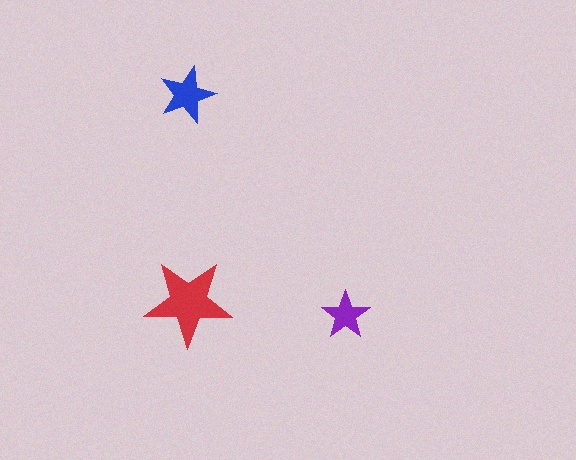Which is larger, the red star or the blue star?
The red one.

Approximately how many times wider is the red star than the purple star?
About 2 times wider.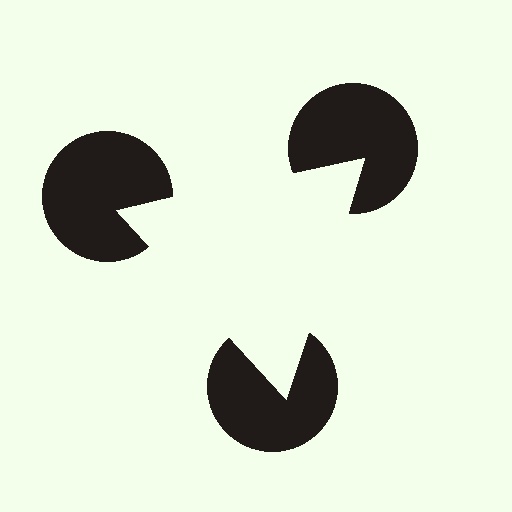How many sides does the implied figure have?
3 sides.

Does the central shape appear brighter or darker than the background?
It typically appears slightly brighter than the background, even though no actual brightness change is drawn.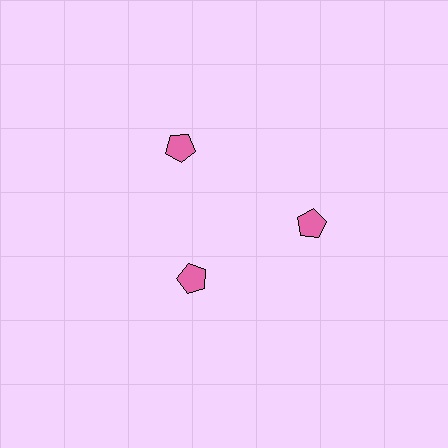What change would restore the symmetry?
The symmetry would be restored by moving it outward, back onto the ring so that all 3 pentagons sit at equal angles and equal distance from the center.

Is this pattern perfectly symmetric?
No. The 3 pink pentagons are arranged in a ring, but one element near the 7 o'clock position is pulled inward toward the center, breaking the 3-fold rotational symmetry.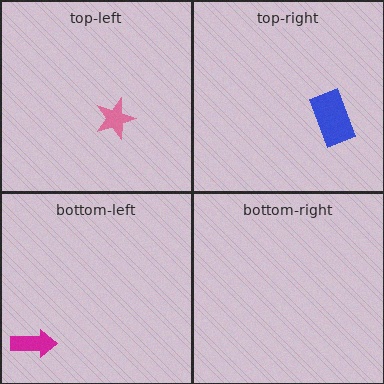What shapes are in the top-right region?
The blue rectangle.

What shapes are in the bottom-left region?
The magenta arrow.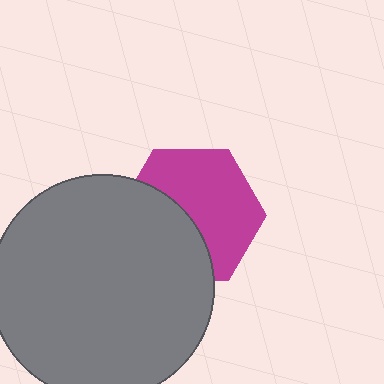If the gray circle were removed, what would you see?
You would see the complete magenta hexagon.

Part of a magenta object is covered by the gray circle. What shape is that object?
It is a hexagon.